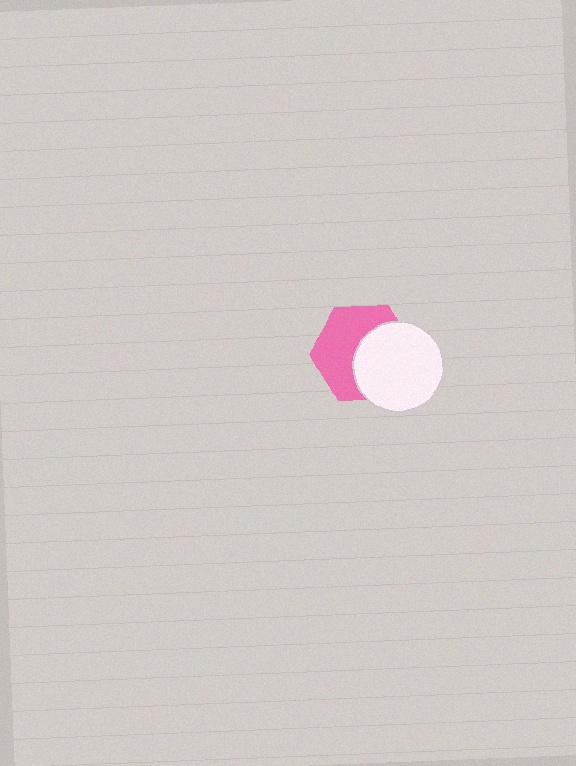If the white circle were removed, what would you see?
You would see the complete pink hexagon.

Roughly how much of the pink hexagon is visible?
About half of it is visible (roughly 53%).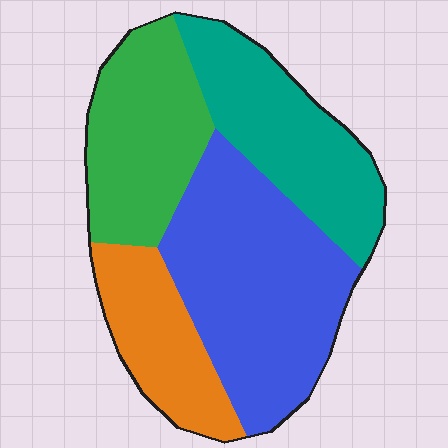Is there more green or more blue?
Blue.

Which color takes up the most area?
Blue, at roughly 35%.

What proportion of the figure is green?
Green covers 23% of the figure.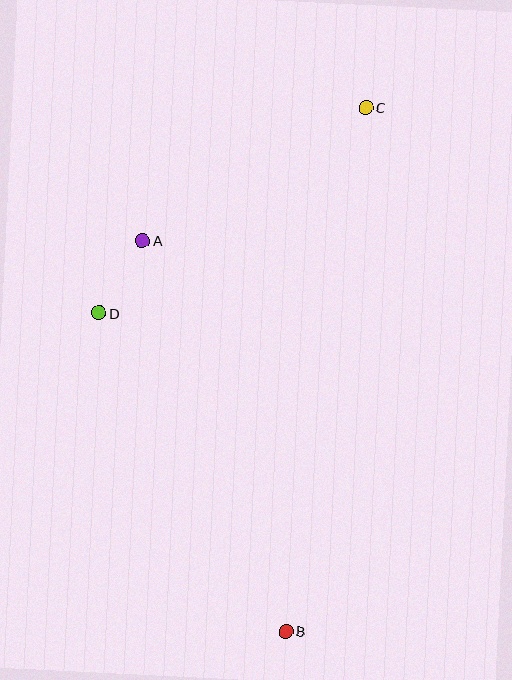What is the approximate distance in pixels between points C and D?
The distance between C and D is approximately 337 pixels.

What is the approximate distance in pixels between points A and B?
The distance between A and B is approximately 416 pixels.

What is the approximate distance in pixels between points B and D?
The distance between B and D is approximately 369 pixels.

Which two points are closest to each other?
Points A and D are closest to each other.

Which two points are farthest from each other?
Points B and C are farthest from each other.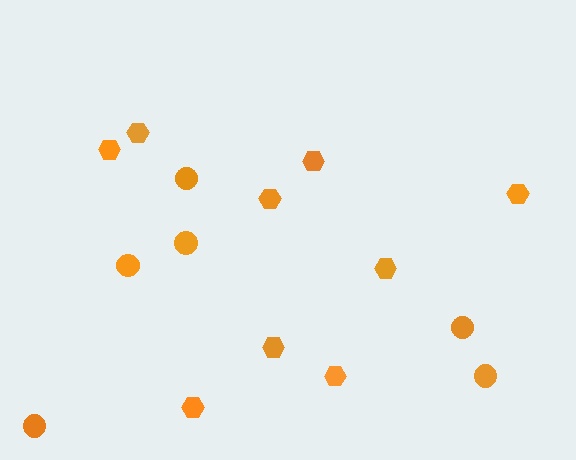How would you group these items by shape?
There are 2 groups: one group of circles (6) and one group of hexagons (9).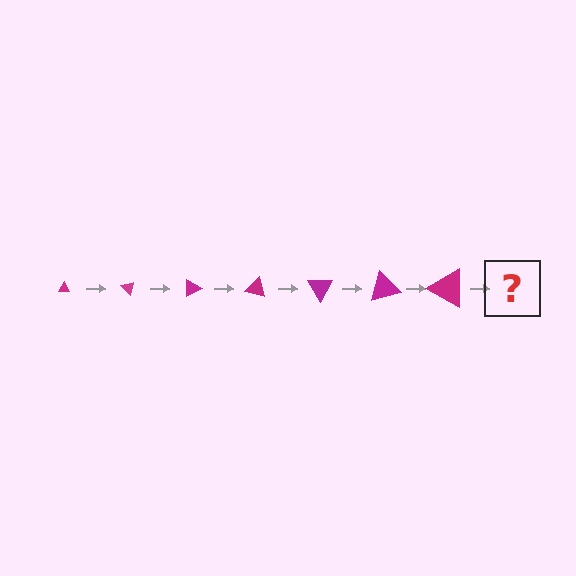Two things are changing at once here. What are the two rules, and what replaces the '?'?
The two rules are that the triangle grows larger each step and it rotates 45 degrees each step. The '?' should be a triangle, larger than the previous one and rotated 315 degrees from the start.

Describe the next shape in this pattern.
It should be a triangle, larger than the previous one and rotated 315 degrees from the start.